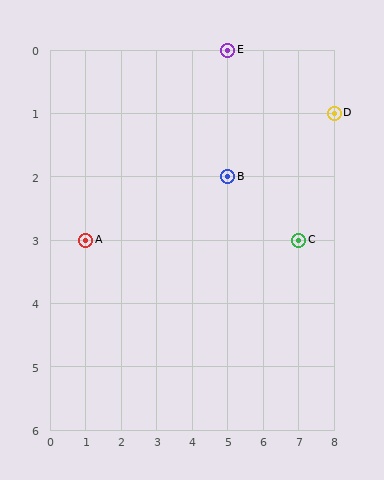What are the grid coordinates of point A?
Point A is at grid coordinates (1, 3).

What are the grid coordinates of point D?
Point D is at grid coordinates (8, 1).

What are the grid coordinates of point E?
Point E is at grid coordinates (5, 0).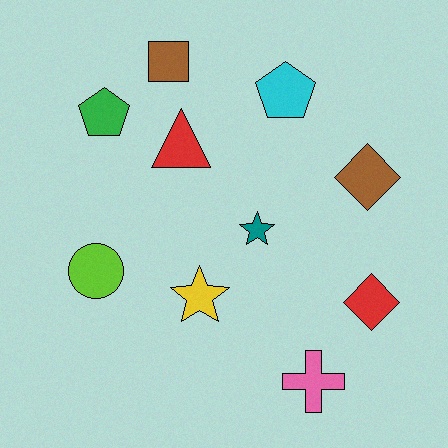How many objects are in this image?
There are 10 objects.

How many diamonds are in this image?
There are 2 diamonds.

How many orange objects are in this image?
There are no orange objects.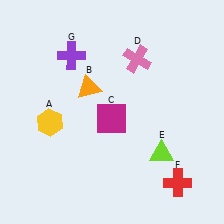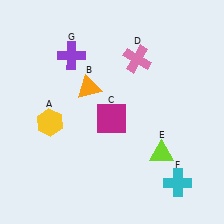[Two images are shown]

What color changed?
The cross (F) changed from red in Image 1 to cyan in Image 2.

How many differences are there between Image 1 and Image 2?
There is 1 difference between the two images.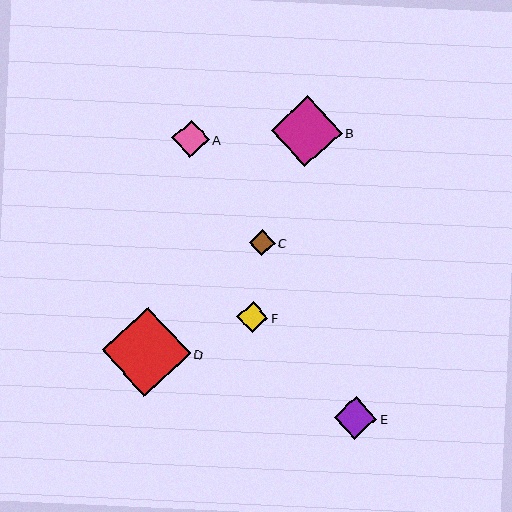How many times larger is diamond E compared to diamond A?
Diamond E is approximately 1.1 times the size of diamond A.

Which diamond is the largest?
Diamond D is the largest with a size of approximately 89 pixels.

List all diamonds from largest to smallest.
From largest to smallest: D, B, E, A, F, C.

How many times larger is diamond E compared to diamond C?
Diamond E is approximately 1.7 times the size of diamond C.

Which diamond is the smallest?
Diamond C is the smallest with a size of approximately 26 pixels.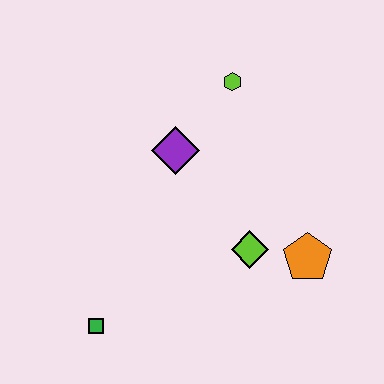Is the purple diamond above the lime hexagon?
No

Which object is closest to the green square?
The lime diamond is closest to the green square.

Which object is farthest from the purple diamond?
The green square is farthest from the purple diamond.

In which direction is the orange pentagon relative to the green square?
The orange pentagon is to the right of the green square.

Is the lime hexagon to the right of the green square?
Yes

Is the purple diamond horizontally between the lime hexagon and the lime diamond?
No